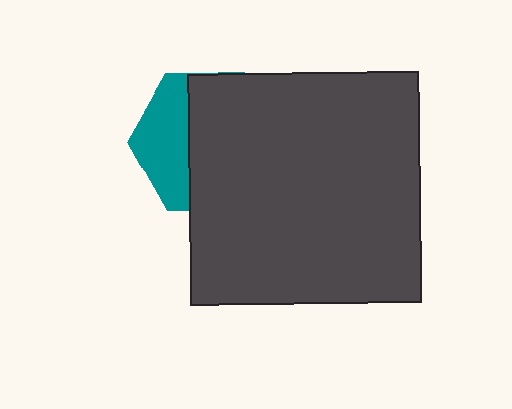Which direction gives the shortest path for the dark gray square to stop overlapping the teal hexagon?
Moving right gives the shortest separation.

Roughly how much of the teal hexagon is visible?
A small part of it is visible (roughly 36%).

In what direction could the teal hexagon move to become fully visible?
The teal hexagon could move left. That would shift it out from behind the dark gray square entirely.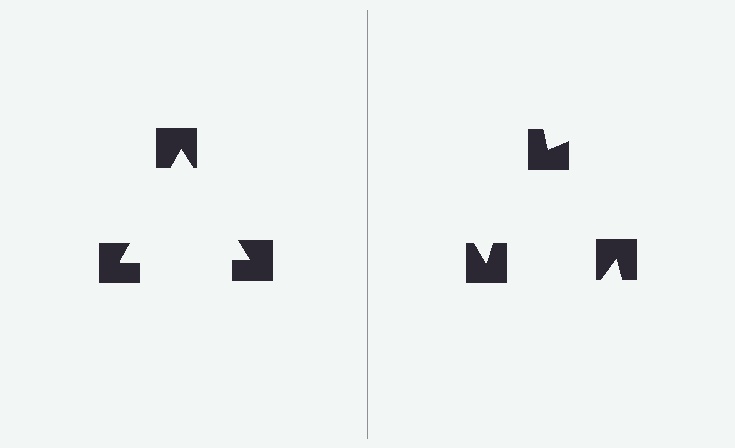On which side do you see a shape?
An illusory triangle appears on the left side. On the right side the wedge cuts are rotated, so no coherent shape forms.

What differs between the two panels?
The notched squares are positioned identically on both sides; only the wedge orientations differ. On the left they align to a triangle; on the right they are misaligned.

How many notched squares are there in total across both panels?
6 — 3 on each side.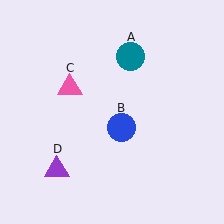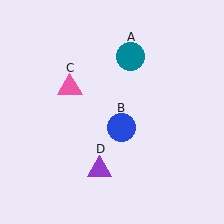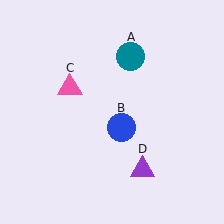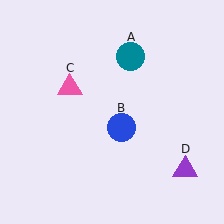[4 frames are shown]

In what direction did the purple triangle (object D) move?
The purple triangle (object D) moved right.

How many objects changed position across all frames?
1 object changed position: purple triangle (object D).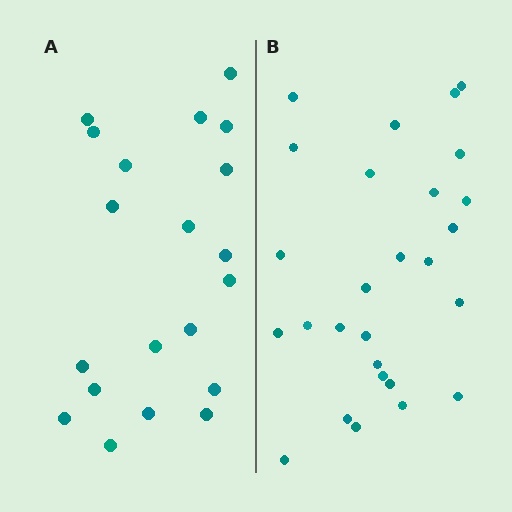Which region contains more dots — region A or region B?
Region B (the right region) has more dots.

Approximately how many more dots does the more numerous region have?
Region B has roughly 8 or so more dots than region A.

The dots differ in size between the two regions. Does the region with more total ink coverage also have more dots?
No. Region A has more total ink coverage because its dots are larger, but region B actually contains more individual dots. Total area can be misleading — the number of items is what matters here.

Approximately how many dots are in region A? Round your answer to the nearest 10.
About 20 dots.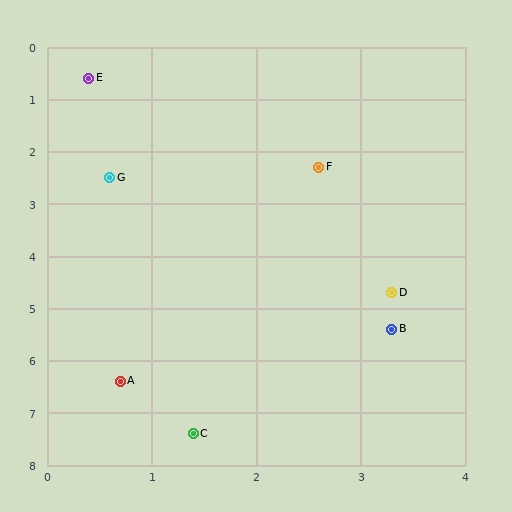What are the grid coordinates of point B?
Point B is at approximately (3.3, 5.4).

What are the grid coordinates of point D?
Point D is at approximately (3.3, 4.7).